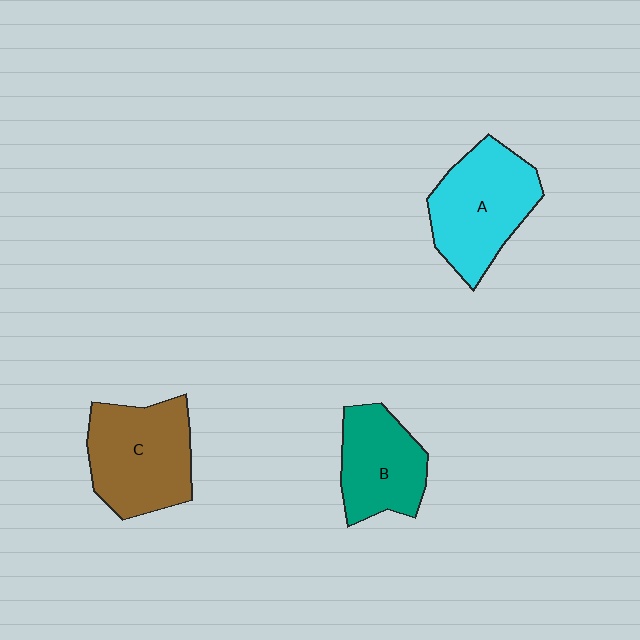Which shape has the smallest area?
Shape B (teal).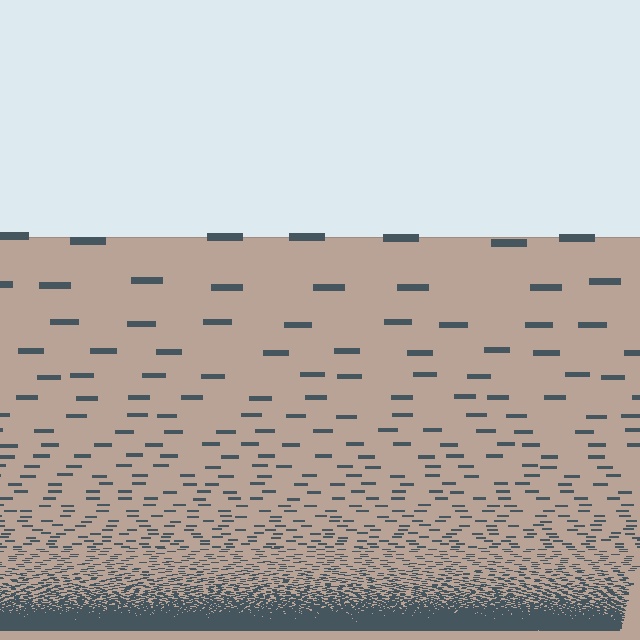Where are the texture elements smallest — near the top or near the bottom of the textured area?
Near the bottom.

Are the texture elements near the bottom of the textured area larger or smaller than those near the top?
Smaller. The gradient is inverted — elements near the bottom are smaller and denser.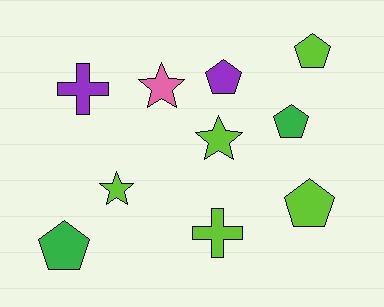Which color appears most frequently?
Lime, with 5 objects.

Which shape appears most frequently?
Pentagon, with 5 objects.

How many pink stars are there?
There is 1 pink star.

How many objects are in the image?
There are 10 objects.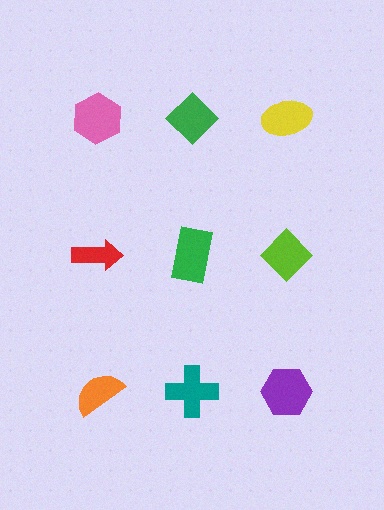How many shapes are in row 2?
3 shapes.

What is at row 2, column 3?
A lime diamond.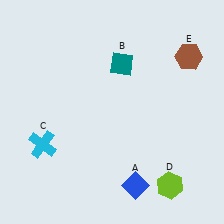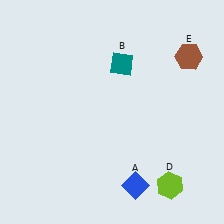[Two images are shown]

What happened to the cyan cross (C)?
The cyan cross (C) was removed in Image 2. It was in the bottom-left area of Image 1.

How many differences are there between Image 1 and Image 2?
There is 1 difference between the two images.